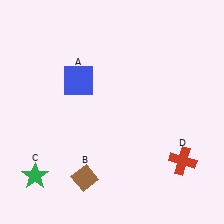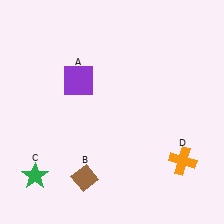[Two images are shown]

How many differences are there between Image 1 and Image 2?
There are 2 differences between the two images.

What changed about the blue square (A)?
In Image 1, A is blue. In Image 2, it changed to purple.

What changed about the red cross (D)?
In Image 1, D is red. In Image 2, it changed to orange.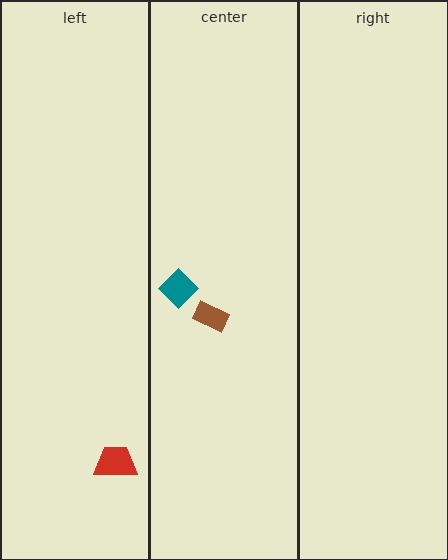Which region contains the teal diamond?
The center region.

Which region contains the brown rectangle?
The center region.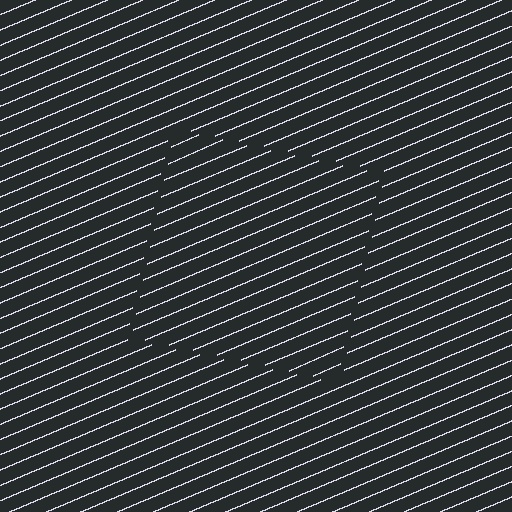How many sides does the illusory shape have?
4 sides — the line-ends trace a square.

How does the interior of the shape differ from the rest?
The interior of the shape contains the same grating, shifted by half a period — the contour is defined by the phase discontinuity where line-ends from the inner and outer gratings abut.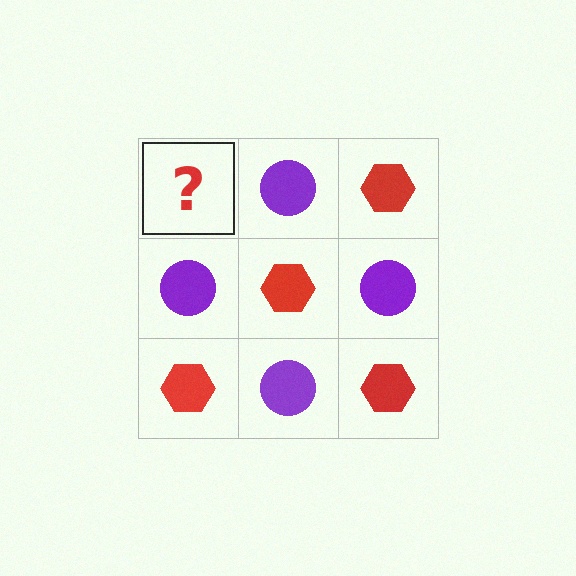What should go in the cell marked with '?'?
The missing cell should contain a red hexagon.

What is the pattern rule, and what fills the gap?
The rule is that it alternates red hexagon and purple circle in a checkerboard pattern. The gap should be filled with a red hexagon.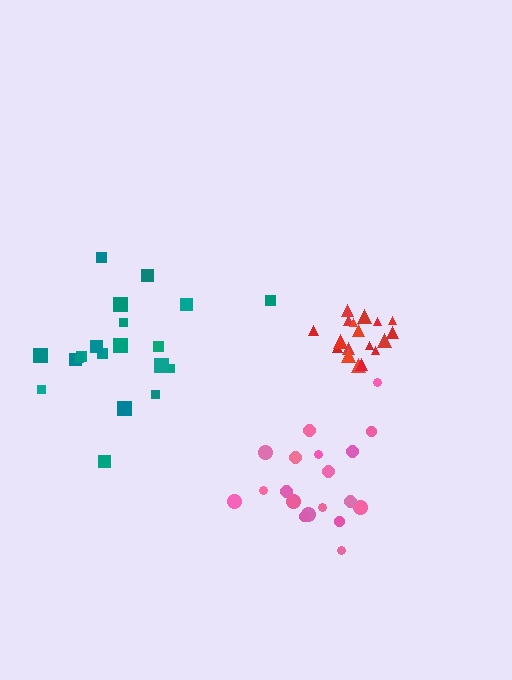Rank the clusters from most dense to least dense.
red, pink, teal.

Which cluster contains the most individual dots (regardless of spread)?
Teal (20).